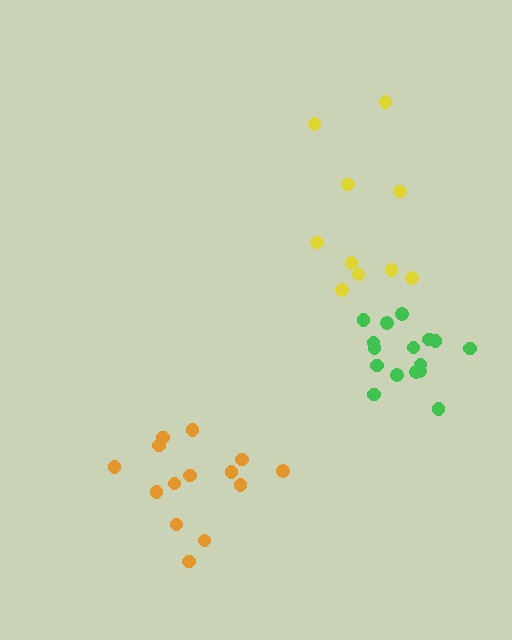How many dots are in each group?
Group 1: 14 dots, Group 2: 10 dots, Group 3: 16 dots (40 total).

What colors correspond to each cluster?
The clusters are colored: orange, yellow, green.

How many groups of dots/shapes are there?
There are 3 groups.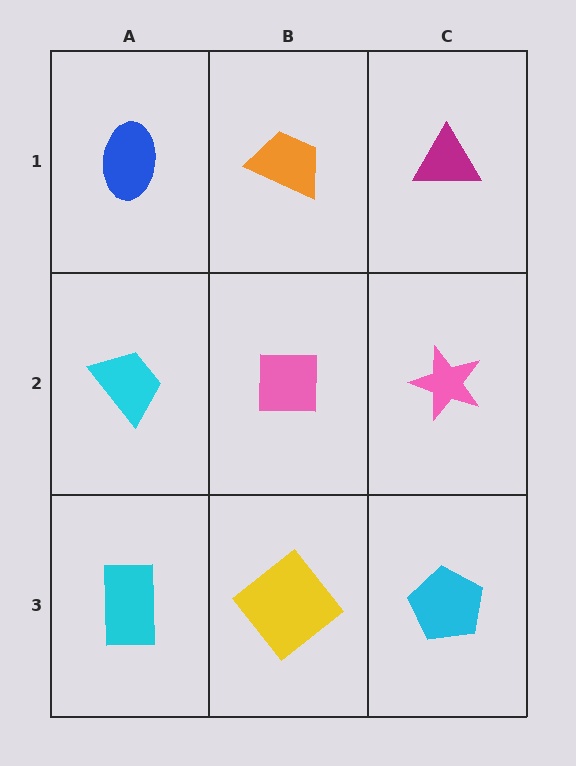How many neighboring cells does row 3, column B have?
3.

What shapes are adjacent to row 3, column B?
A pink square (row 2, column B), a cyan rectangle (row 3, column A), a cyan pentagon (row 3, column C).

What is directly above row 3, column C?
A pink star.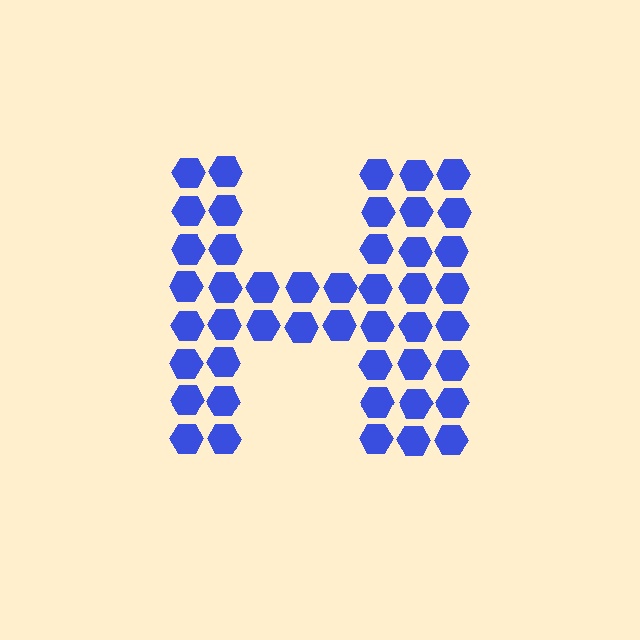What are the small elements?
The small elements are hexagons.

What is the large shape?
The large shape is the letter H.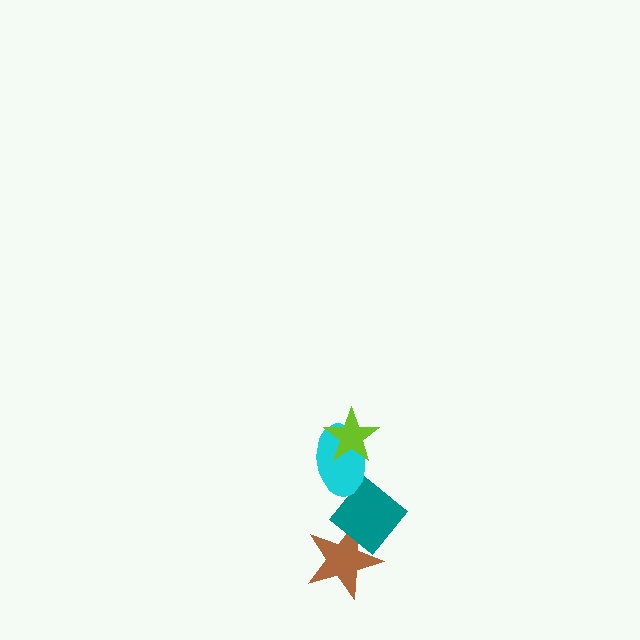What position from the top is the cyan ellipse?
The cyan ellipse is 2nd from the top.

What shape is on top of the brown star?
The teal diamond is on top of the brown star.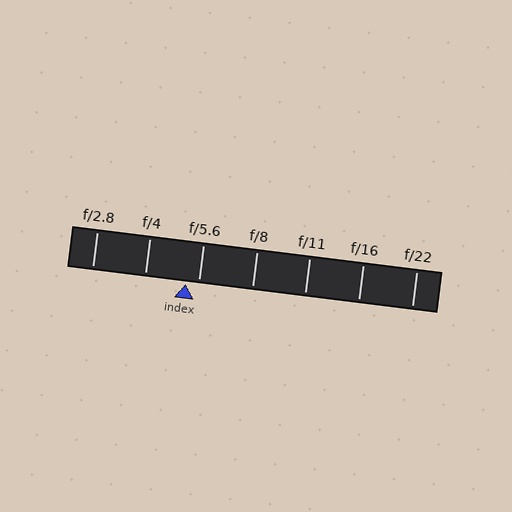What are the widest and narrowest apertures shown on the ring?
The widest aperture shown is f/2.8 and the narrowest is f/22.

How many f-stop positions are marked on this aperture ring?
There are 7 f-stop positions marked.